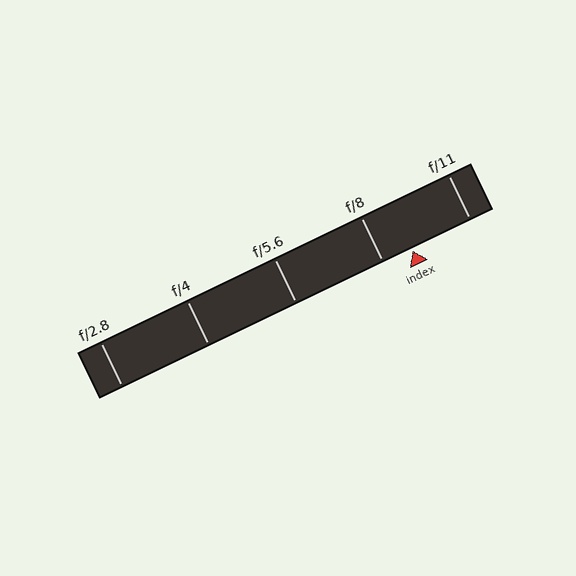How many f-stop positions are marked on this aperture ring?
There are 5 f-stop positions marked.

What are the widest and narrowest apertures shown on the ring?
The widest aperture shown is f/2.8 and the narrowest is f/11.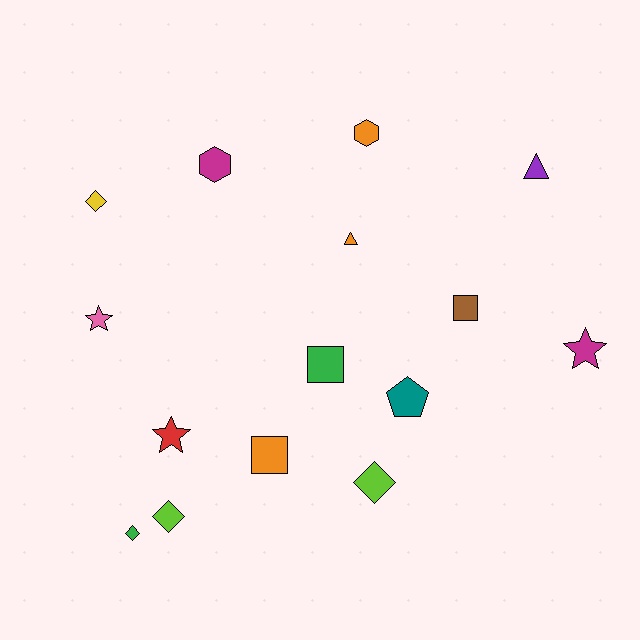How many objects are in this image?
There are 15 objects.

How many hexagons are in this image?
There are 2 hexagons.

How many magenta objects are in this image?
There are 2 magenta objects.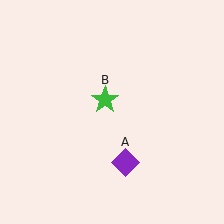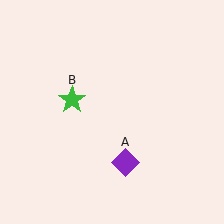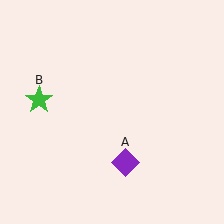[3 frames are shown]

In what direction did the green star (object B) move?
The green star (object B) moved left.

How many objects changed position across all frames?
1 object changed position: green star (object B).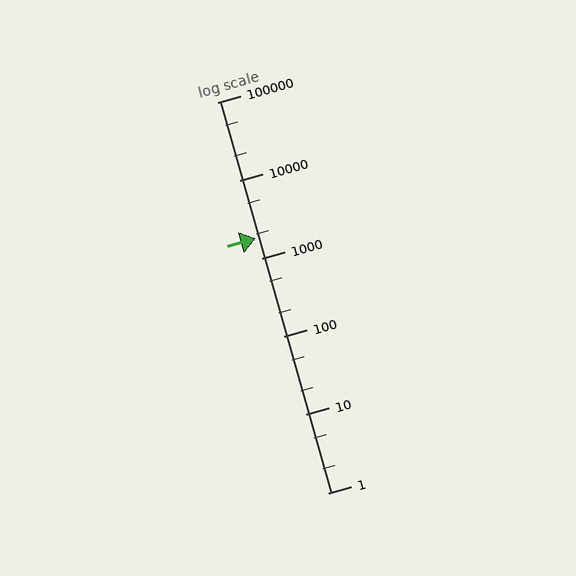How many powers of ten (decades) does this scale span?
The scale spans 5 decades, from 1 to 100000.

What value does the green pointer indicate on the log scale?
The pointer indicates approximately 1800.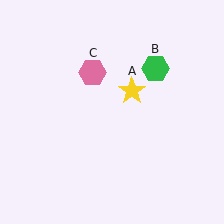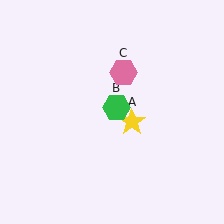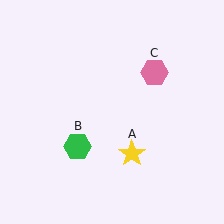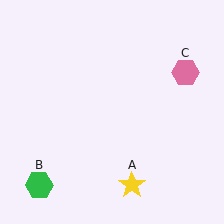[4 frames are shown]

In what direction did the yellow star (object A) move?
The yellow star (object A) moved down.